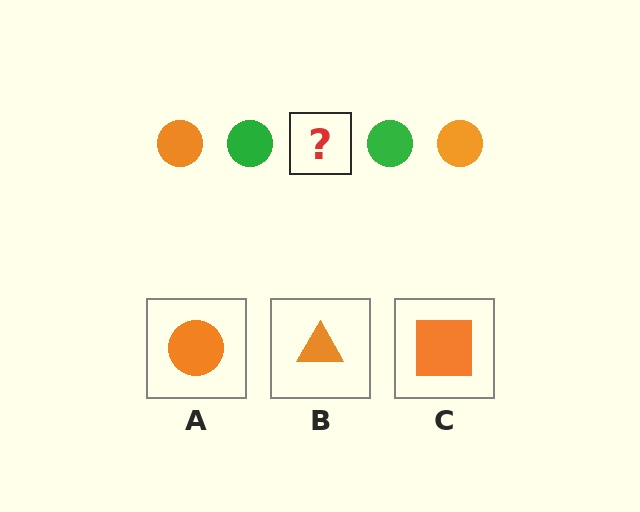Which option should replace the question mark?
Option A.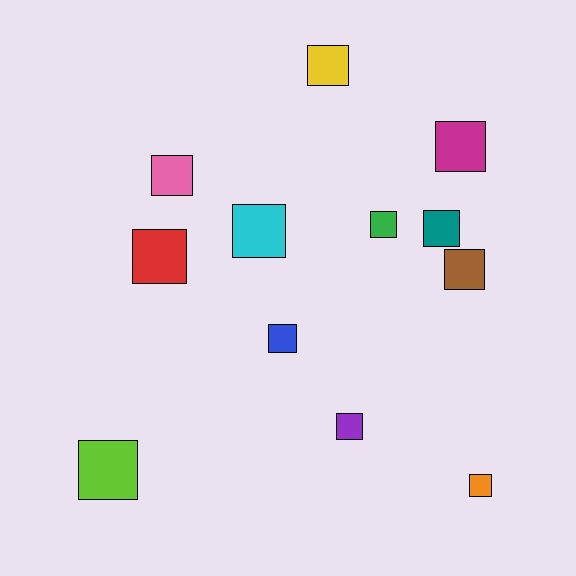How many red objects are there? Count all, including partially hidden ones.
There is 1 red object.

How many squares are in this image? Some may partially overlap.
There are 12 squares.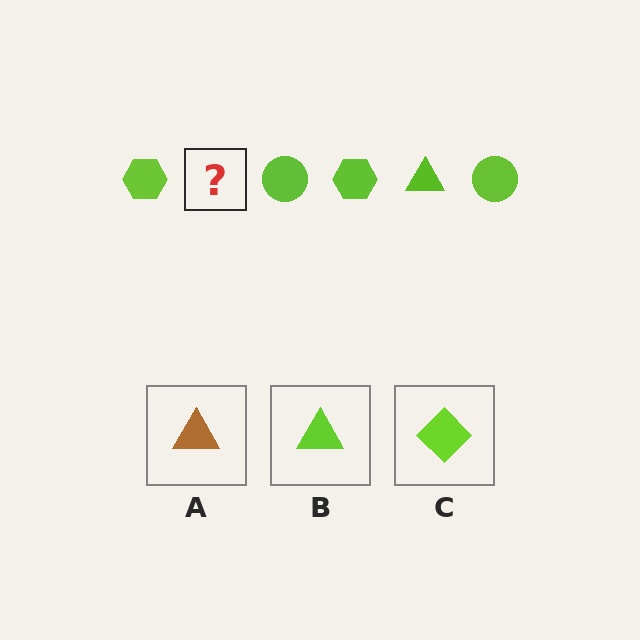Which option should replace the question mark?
Option B.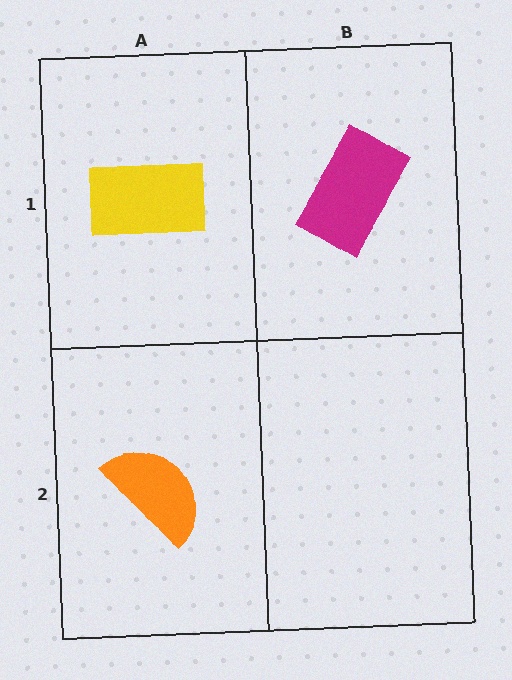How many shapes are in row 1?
2 shapes.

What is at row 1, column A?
A yellow rectangle.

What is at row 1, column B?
A magenta rectangle.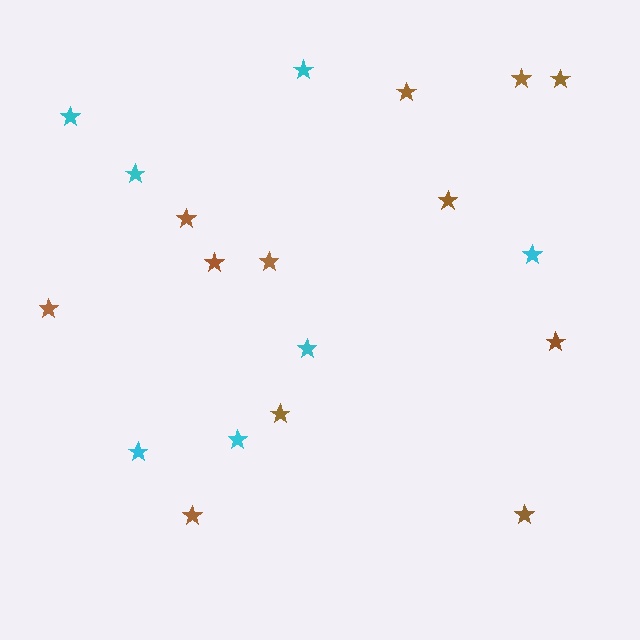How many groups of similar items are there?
There are 2 groups: one group of cyan stars (7) and one group of brown stars (12).